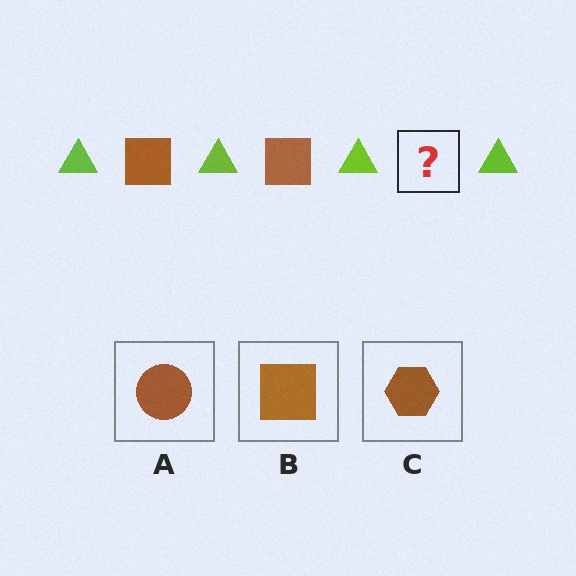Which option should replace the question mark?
Option B.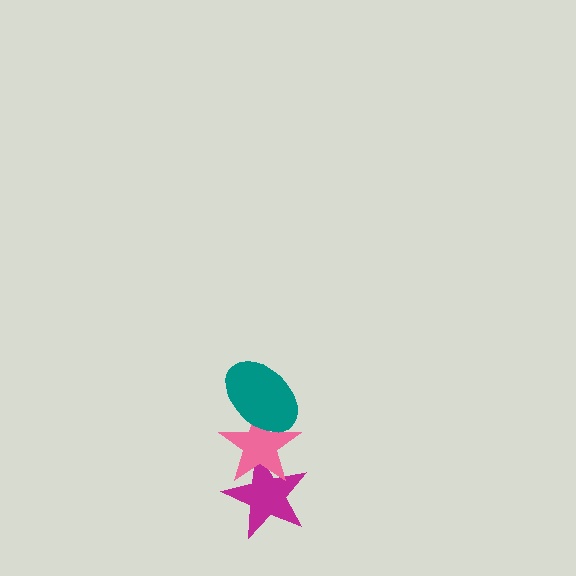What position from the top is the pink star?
The pink star is 2nd from the top.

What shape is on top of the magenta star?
The pink star is on top of the magenta star.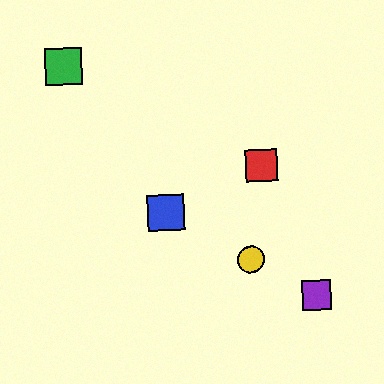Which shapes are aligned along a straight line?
The blue square, the yellow circle, the purple square are aligned along a straight line.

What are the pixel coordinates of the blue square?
The blue square is at (166, 213).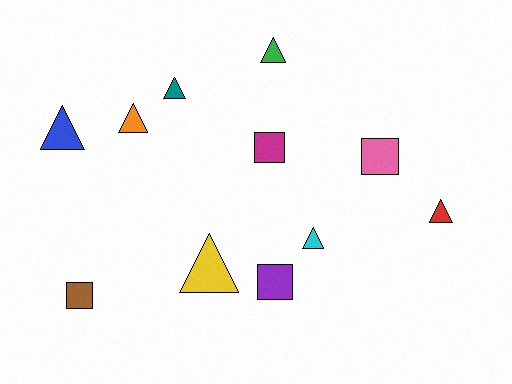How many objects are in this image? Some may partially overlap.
There are 11 objects.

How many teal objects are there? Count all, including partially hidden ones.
There is 1 teal object.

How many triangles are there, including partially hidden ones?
There are 7 triangles.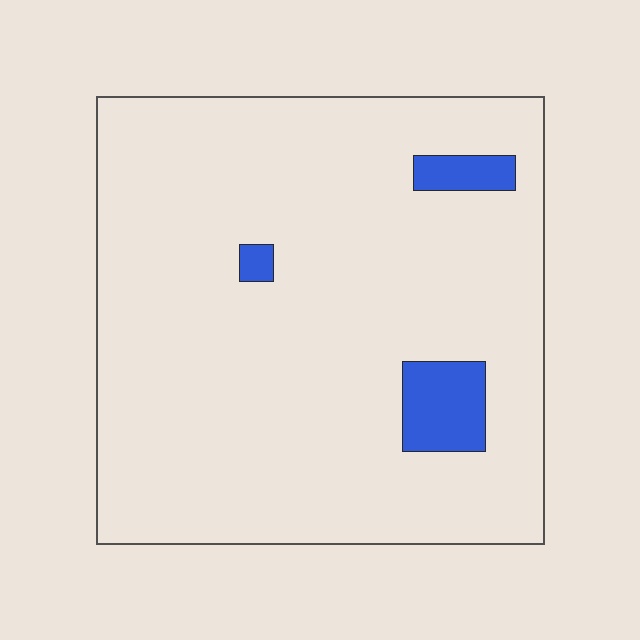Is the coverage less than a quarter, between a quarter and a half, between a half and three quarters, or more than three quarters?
Less than a quarter.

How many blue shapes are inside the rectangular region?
3.